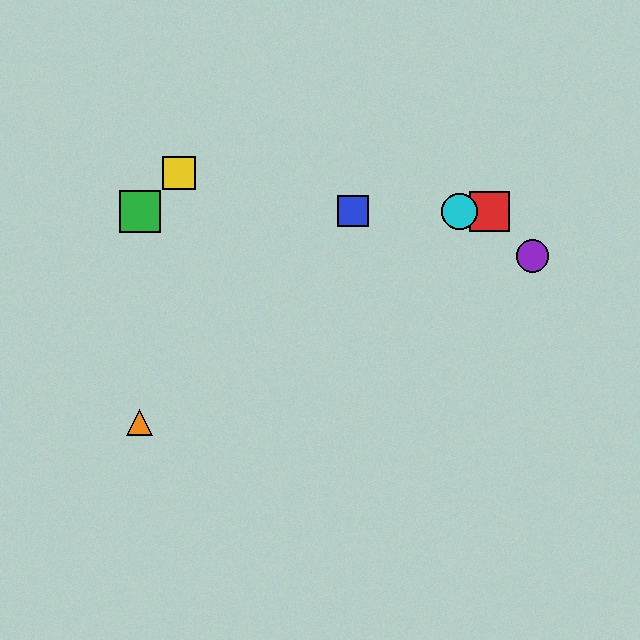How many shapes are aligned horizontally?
4 shapes (the red square, the blue square, the green square, the cyan circle) are aligned horizontally.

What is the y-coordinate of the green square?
The green square is at y≈211.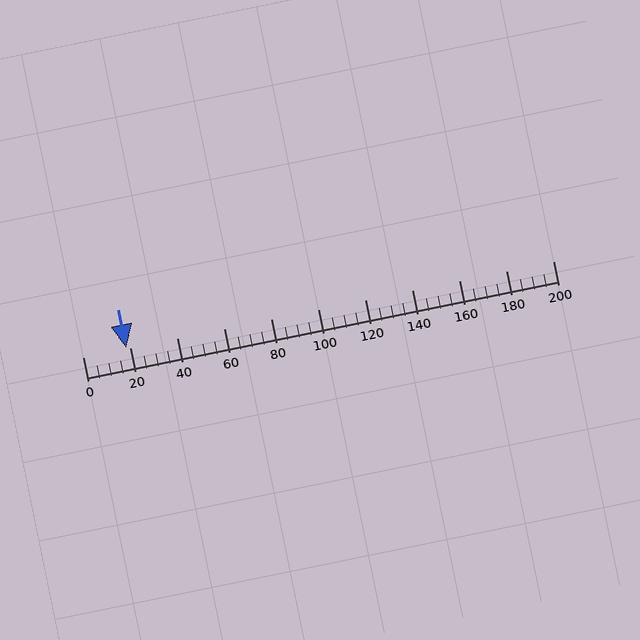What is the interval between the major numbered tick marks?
The major tick marks are spaced 20 units apart.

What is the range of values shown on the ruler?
The ruler shows values from 0 to 200.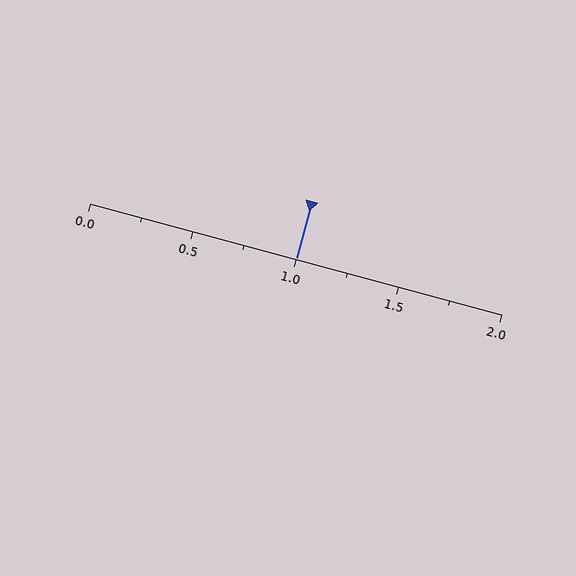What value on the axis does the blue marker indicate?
The marker indicates approximately 1.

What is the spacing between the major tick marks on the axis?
The major ticks are spaced 0.5 apart.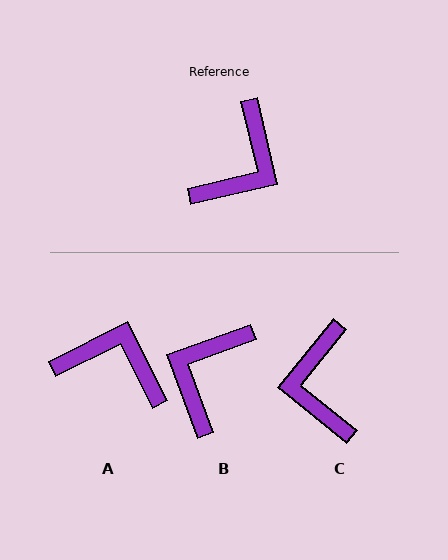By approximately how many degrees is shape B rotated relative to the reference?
Approximately 173 degrees clockwise.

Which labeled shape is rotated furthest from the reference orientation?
B, about 173 degrees away.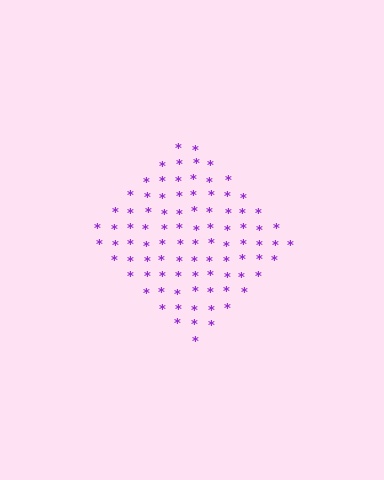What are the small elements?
The small elements are asterisks.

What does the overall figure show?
The overall figure shows a diamond.